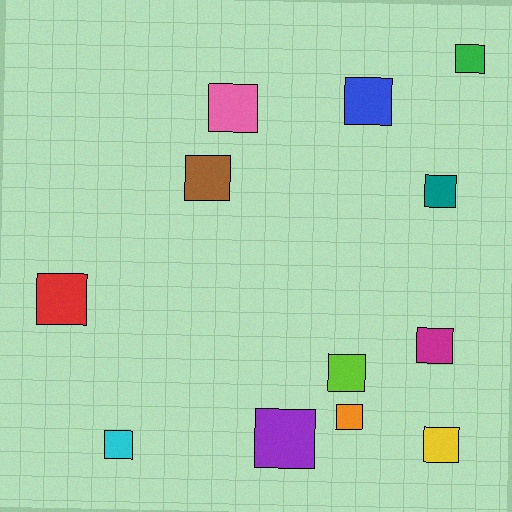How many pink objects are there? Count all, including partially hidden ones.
There is 1 pink object.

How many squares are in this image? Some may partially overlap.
There are 12 squares.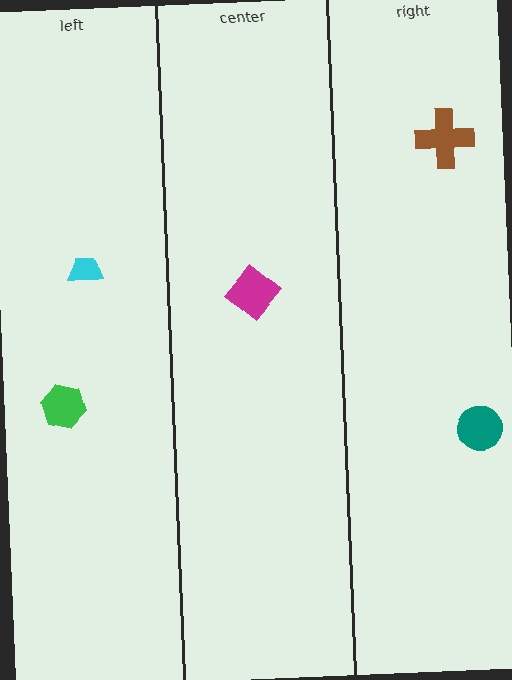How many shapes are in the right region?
2.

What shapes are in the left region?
The green hexagon, the cyan trapezoid.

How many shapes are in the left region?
2.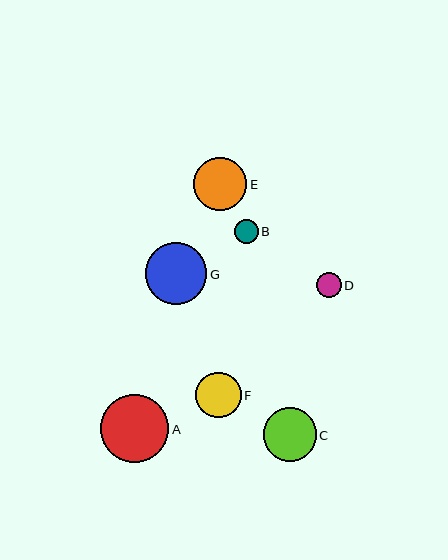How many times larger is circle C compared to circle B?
Circle C is approximately 2.2 times the size of circle B.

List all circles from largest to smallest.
From largest to smallest: A, G, E, C, F, D, B.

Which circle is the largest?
Circle A is the largest with a size of approximately 68 pixels.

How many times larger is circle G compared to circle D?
Circle G is approximately 2.5 times the size of circle D.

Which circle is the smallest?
Circle B is the smallest with a size of approximately 24 pixels.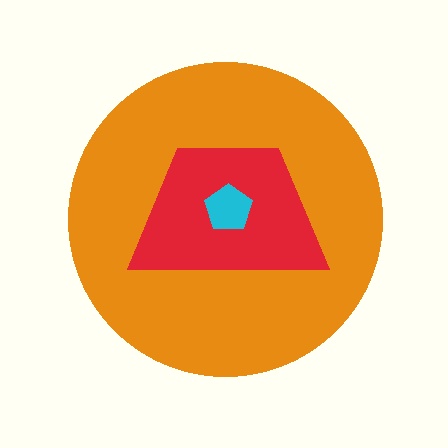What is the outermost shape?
The orange circle.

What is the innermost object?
The cyan pentagon.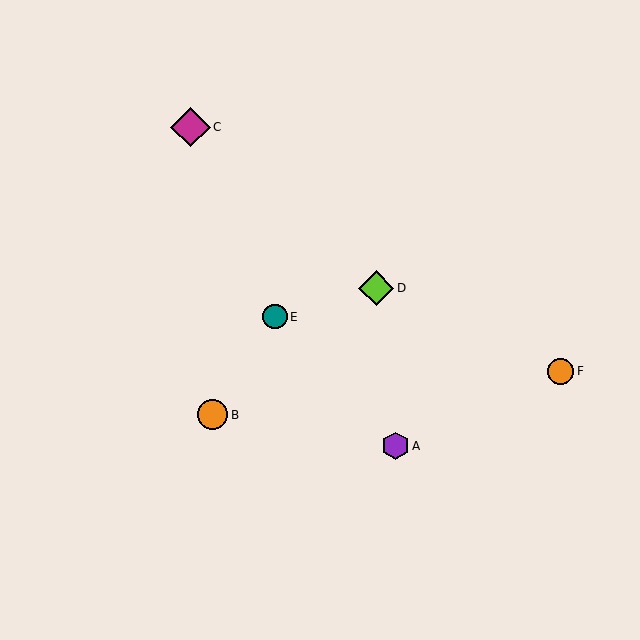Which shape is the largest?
The magenta diamond (labeled C) is the largest.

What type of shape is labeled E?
Shape E is a teal circle.